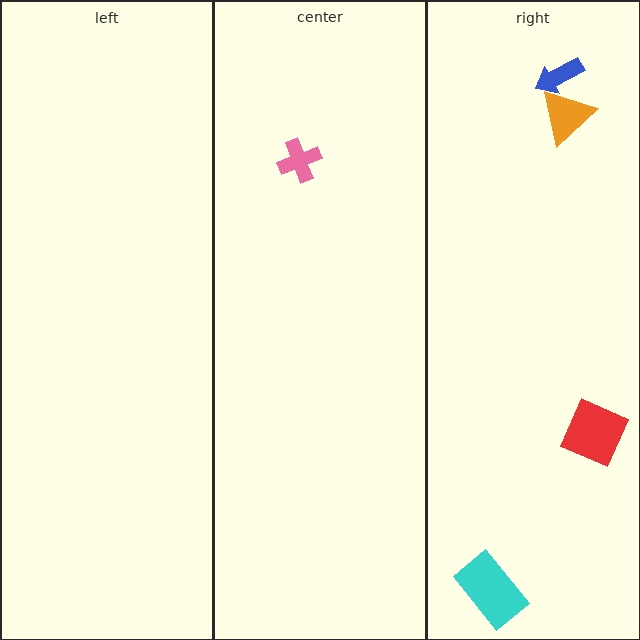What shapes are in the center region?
The pink cross.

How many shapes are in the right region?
4.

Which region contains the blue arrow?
The right region.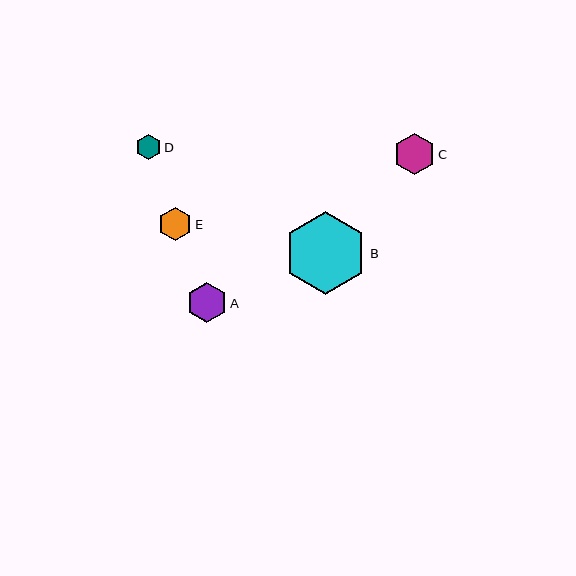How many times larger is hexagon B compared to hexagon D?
Hexagon B is approximately 3.3 times the size of hexagon D.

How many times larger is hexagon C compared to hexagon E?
Hexagon C is approximately 1.2 times the size of hexagon E.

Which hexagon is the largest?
Hexagon B is the largest with a size of approximately 83 pixels.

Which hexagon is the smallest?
Hexagon D is the smallest with a size of approximately 25 pixels.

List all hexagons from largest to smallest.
From largest to smallest: B, C, A, E, D.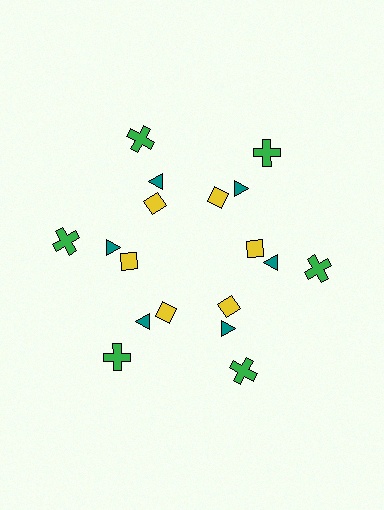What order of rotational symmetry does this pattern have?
This pattern has 6-fold rotational symmetry.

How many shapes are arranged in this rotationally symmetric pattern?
There are 18 shapes, arranged in 6 groups of 3.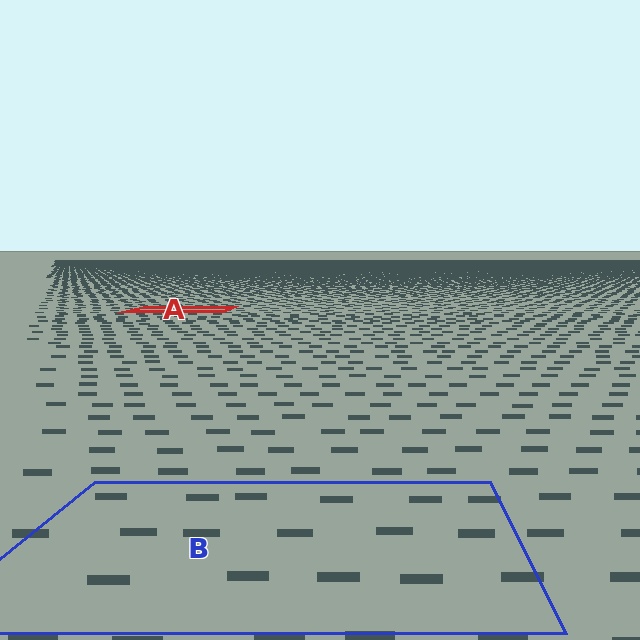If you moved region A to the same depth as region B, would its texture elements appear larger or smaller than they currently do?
They would appear larger. At a closer depth, the same texture elements are projected at a bigger on-screen size.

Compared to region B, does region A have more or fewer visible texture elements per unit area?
Region A has more texture elements per unit area — they are packed more densely because it is farther away.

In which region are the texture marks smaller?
The texture marks are smaller in region A, because it is farther away.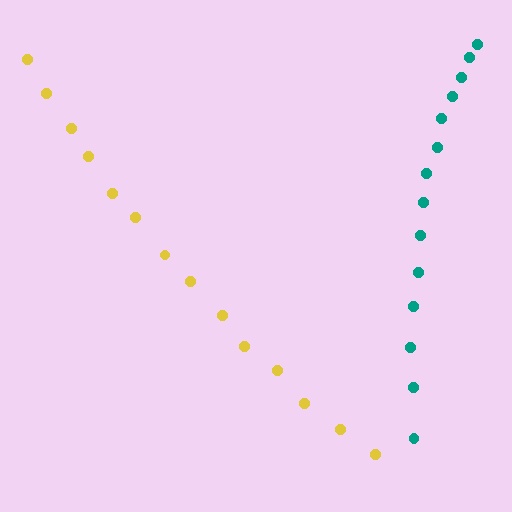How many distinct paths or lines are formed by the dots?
There are 2 distinct paths.